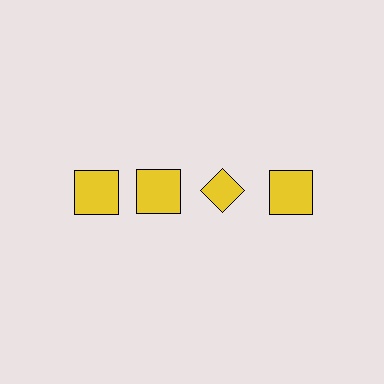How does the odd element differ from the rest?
It has a different shape: diamond instead of square.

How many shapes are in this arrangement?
There are 4 shapes arranged in a grid pattern.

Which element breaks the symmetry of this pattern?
The yellow diamond in the top row, center column breaks the symmetry. All other shapes are yellow squares.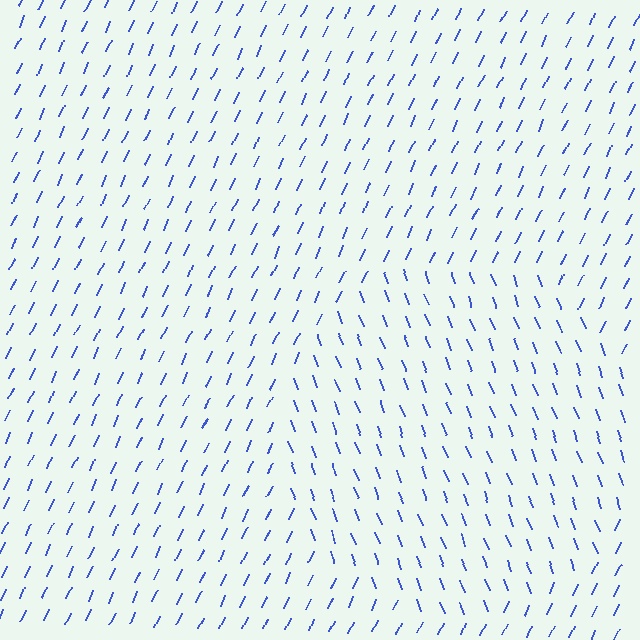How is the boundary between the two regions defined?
The boundary is defined purely by a change in line orientation (approximately 45 degrees difference). All lines are the same color and thickness.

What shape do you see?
I see a circle.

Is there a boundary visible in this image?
Yes, there is a texture boundary formed by a change in line orientation.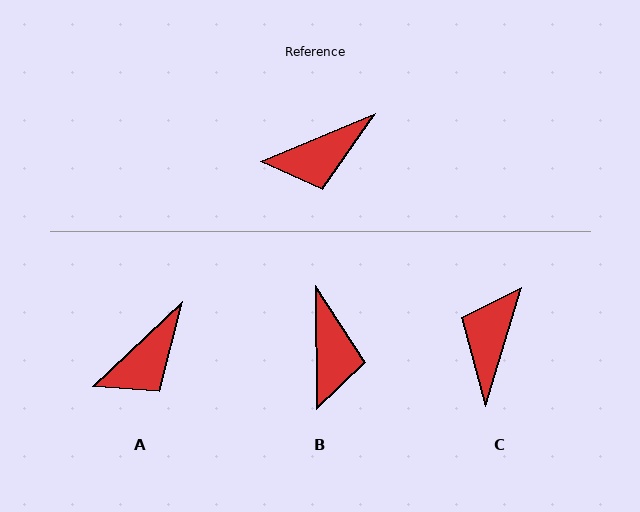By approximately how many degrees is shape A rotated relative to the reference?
Approximately 21 degrees counter-clockwise.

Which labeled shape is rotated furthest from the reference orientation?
C, about 129 degrees away.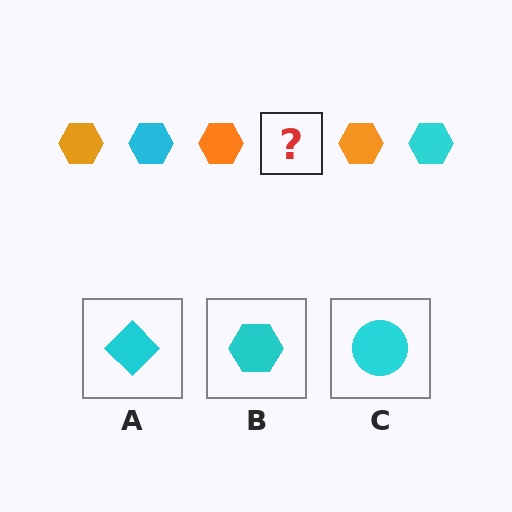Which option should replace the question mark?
Option B.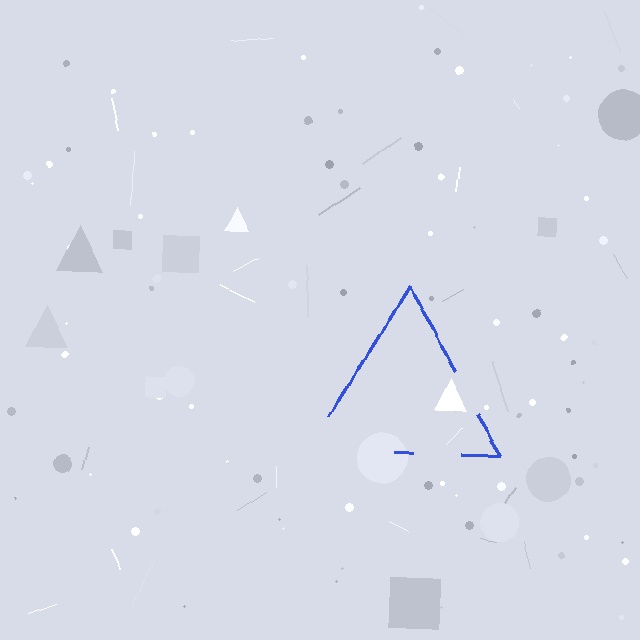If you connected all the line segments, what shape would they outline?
They would outline a triangle.